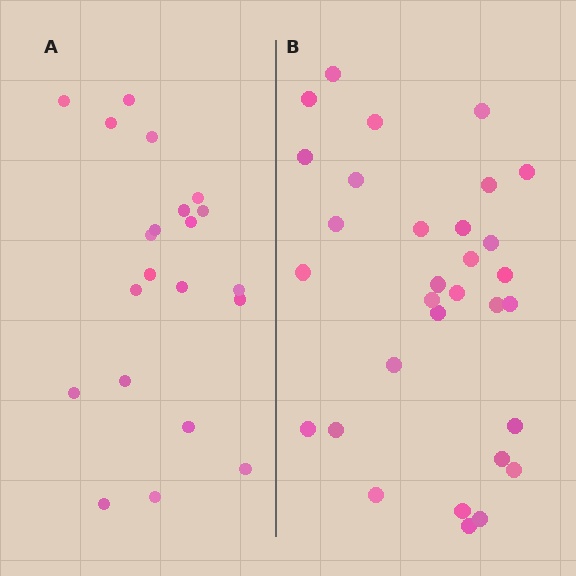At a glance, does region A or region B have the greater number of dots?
Region B (the right region) has more dots.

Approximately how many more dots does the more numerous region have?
Region B has roughly 10 or so more dots than region A.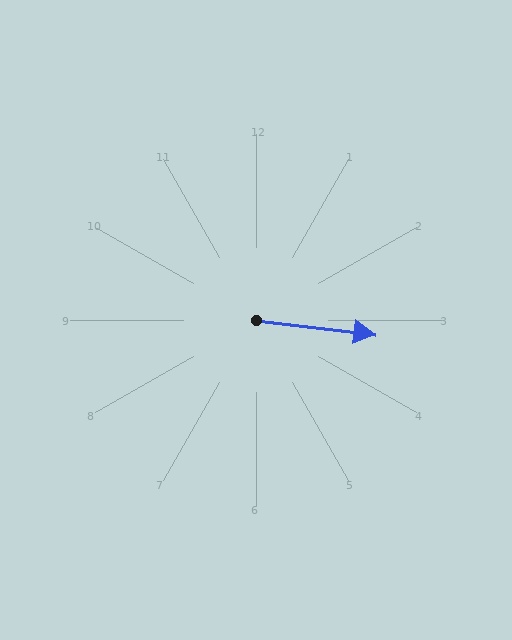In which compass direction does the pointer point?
East.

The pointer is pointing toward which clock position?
Roughly 3 o'clock.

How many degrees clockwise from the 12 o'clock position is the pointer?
Approximately 97 degrees.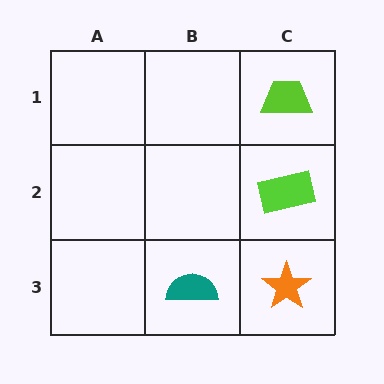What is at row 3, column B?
A teal semicircle.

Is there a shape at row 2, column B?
No, that cell is empty.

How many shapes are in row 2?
1 shape.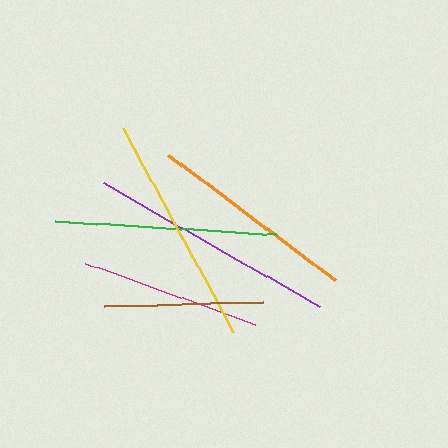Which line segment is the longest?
The purple line is the longest at approximately 250 pixels.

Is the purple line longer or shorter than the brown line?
The purple line is longer than the brown line.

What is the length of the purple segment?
The purple segment is approximately 250 pixels long.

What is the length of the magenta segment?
The magenta segment is approximately 180 pixels long.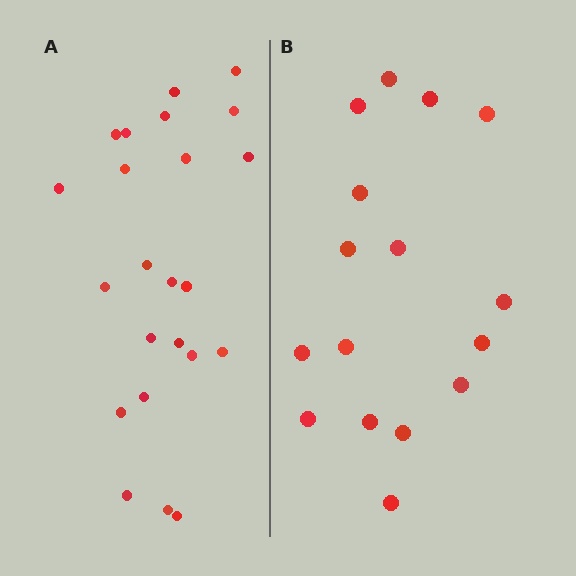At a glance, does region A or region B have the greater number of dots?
Region A (the left region) has more dots.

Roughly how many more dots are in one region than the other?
Region A has roughly 8 or so more dots than region B.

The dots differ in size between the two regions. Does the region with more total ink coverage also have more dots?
No. Region B has more total ink coverage because its dots are larger, but region A actually contains more individual dots. Total area can be misleading — the number of items is what matters here.